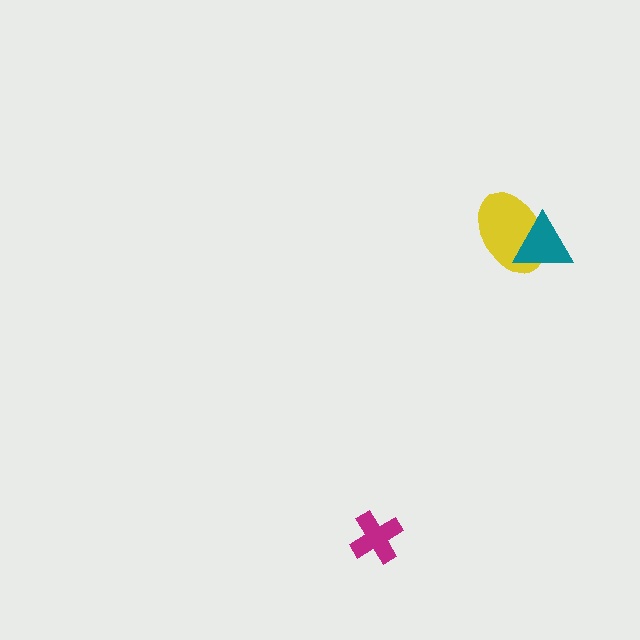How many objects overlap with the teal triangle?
1 object overlaps with the teal triangle.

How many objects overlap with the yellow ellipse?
1 object overlaps with the yellow ellipse.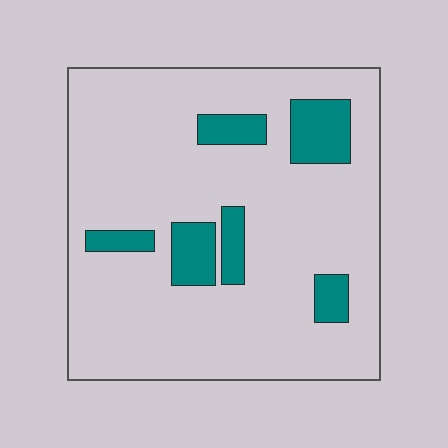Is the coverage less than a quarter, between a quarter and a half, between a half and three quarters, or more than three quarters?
Less than a quarter.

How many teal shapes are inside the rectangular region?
6.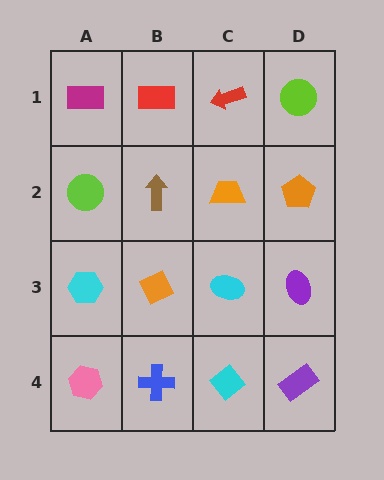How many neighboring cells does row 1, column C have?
3.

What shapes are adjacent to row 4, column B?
An orange diamond (row 3, column B), a pink hexagon (row 4, column A), a cyan diamond (row 4, column C).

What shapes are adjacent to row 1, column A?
A lime circle (row 2, column A), a red rectangle (row 1, column B).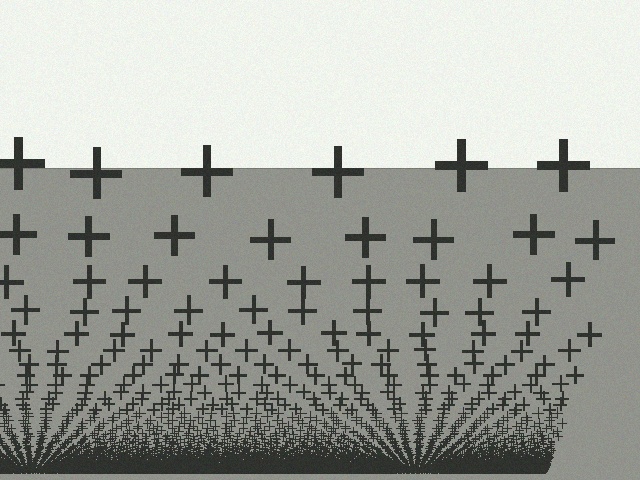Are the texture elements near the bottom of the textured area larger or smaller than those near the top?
Smaller. The gradient is inverted — elements near the bottom are smaller and denser.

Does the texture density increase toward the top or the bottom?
Density increases toward the bottom.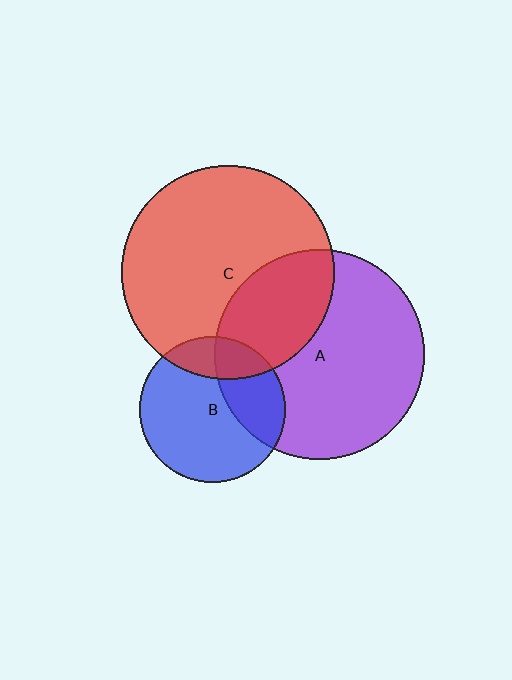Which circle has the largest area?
Circle C (red).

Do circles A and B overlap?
Yes.